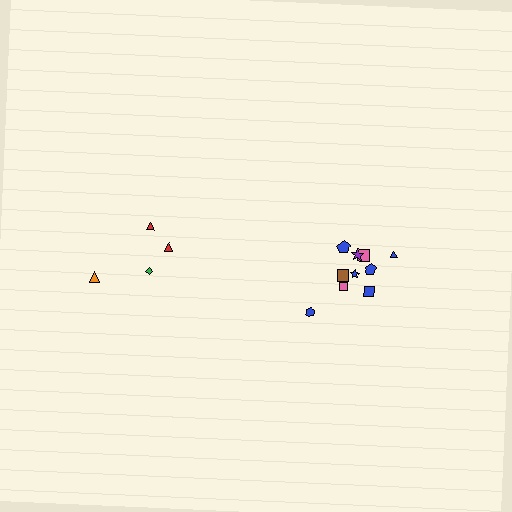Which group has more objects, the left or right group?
The right group.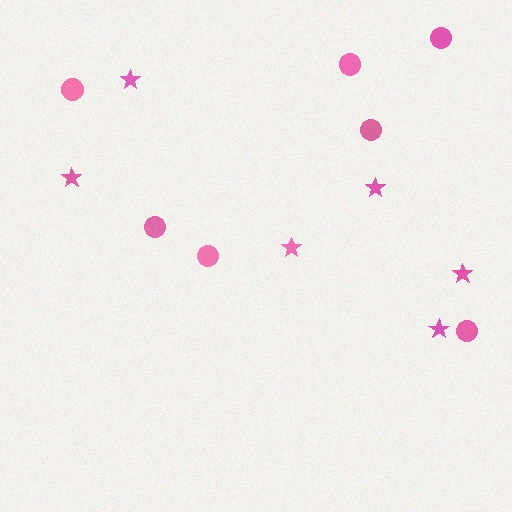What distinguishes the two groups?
There are 2 groups: one group of stars (6) and one group of circles (7).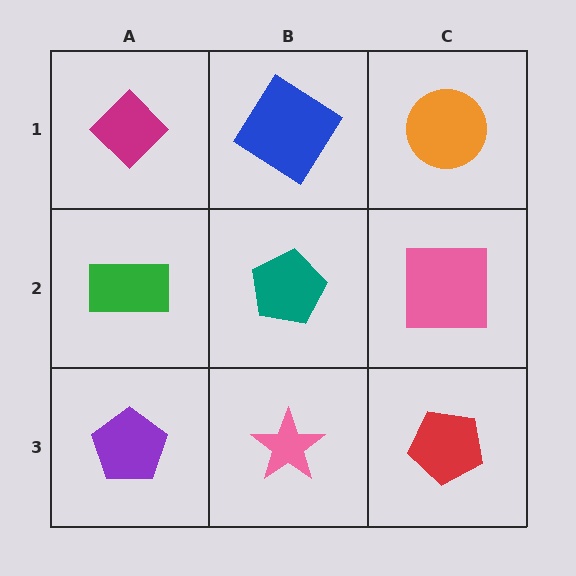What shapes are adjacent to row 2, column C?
An orange circle (row 1, column C), a red pentagon (row 3, column C), a teal pentagon (row 2, column B).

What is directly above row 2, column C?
An orange circle.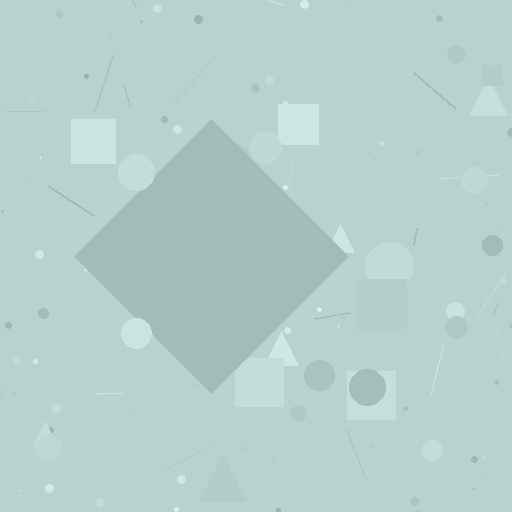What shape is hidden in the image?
A diamond is hidden in the image.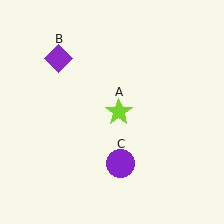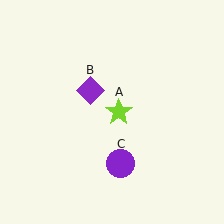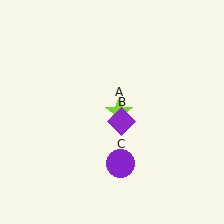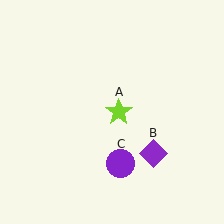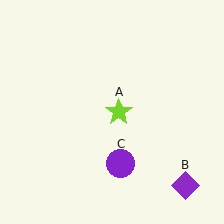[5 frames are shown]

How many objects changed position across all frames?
1 object changed position: purple diamond (object B).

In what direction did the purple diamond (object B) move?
The purple diamond (object B) moved down and to the right.